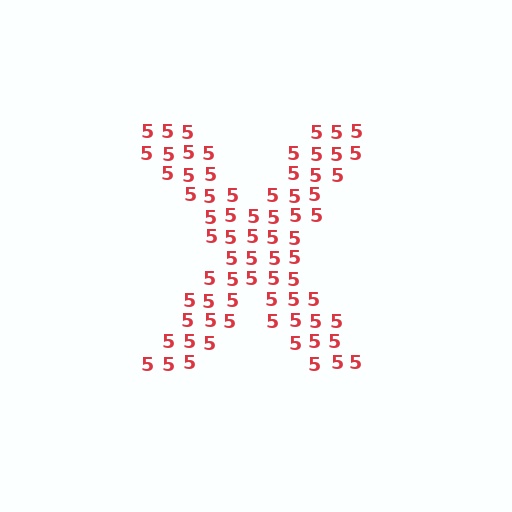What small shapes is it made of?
It is made of small digit 5's.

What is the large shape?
The large shape is the letter X.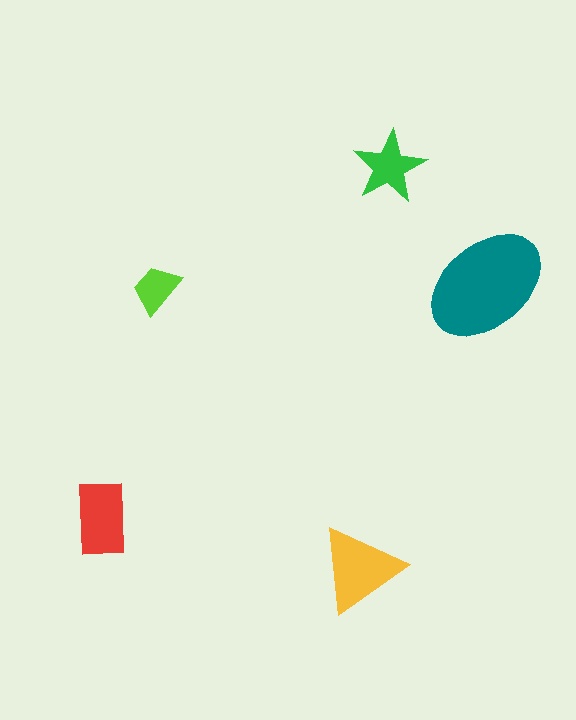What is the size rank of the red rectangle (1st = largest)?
3rd.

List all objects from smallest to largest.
The lime trapezoid, the green star, the red rectangle, the yellow triangle, the teal ellipse.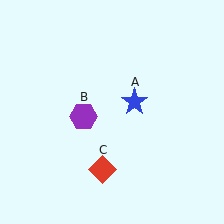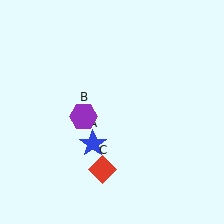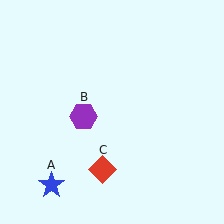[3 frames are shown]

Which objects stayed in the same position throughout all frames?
Purple hexagon (object B) and red diamond (object C) remained stationary.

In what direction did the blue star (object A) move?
The blue star (object A) moved down and to the left.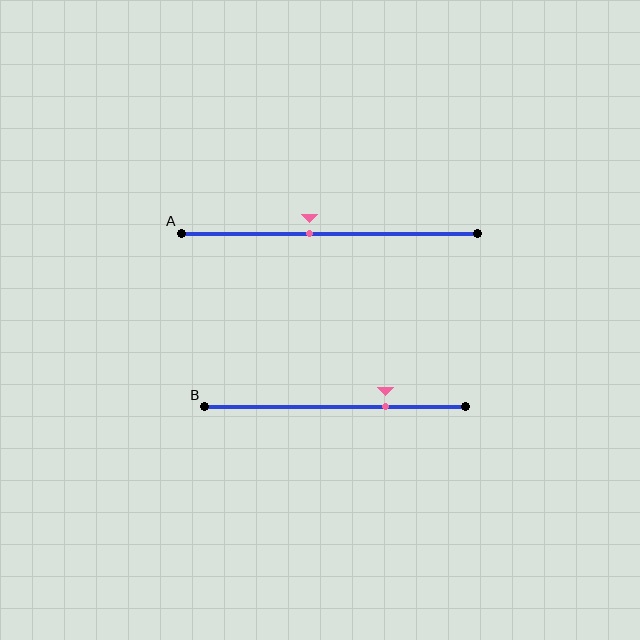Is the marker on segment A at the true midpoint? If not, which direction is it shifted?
No, the marker on segment A is shifted to the left by about 7% of the segment length.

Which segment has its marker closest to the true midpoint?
Segment A has its marker closest to the true midpoint.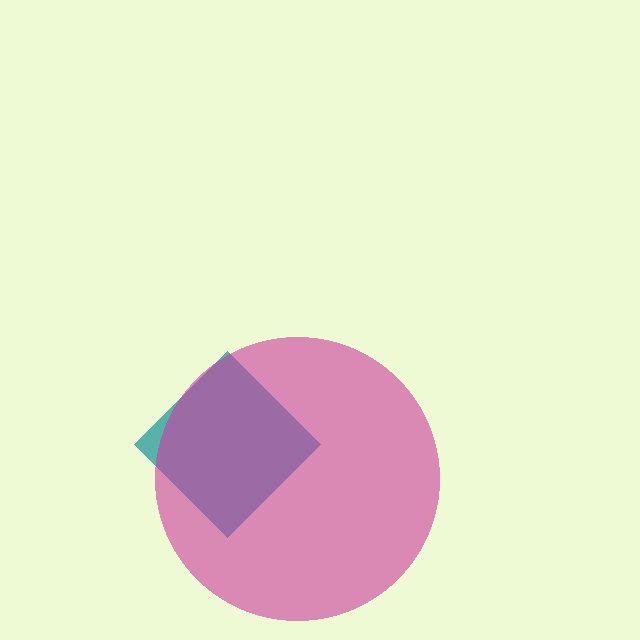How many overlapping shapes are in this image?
There are 2 overlapping shapes in the image.